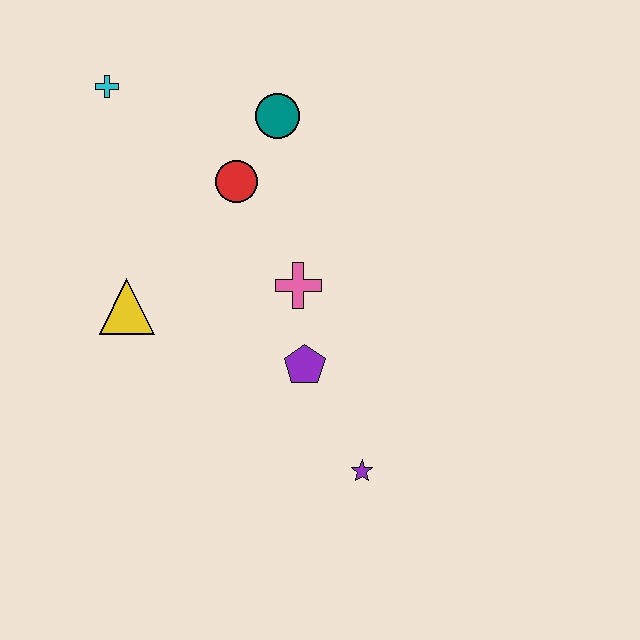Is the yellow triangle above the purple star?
Yes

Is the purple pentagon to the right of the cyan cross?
Yes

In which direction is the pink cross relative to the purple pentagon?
The pink cross is above the purple pentagon.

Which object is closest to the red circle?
The teal circle is closest to the red circle.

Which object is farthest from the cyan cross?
The purple star is farthest from the cyan cross.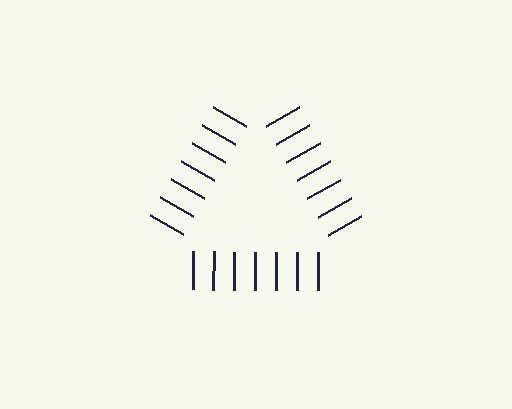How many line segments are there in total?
21 — 7 along each of the 3 edges.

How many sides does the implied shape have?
3 sides — the line-ends trace a triangle.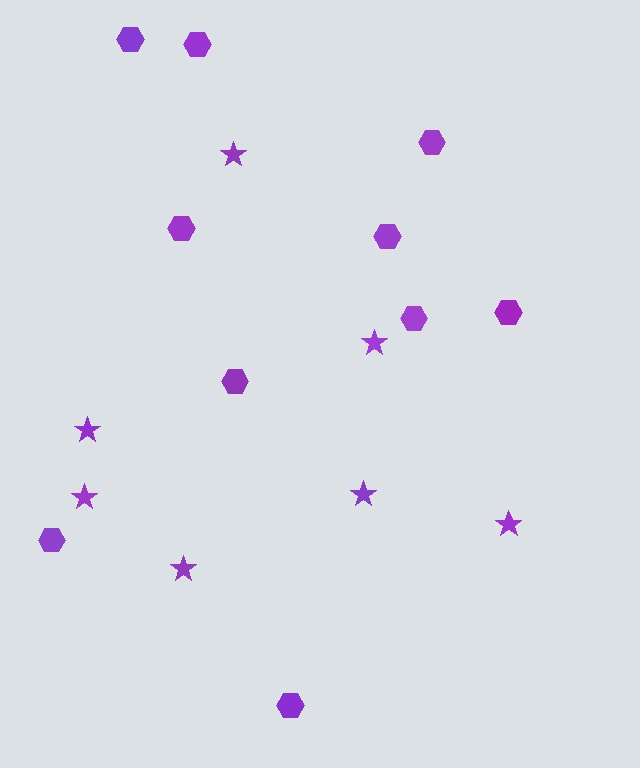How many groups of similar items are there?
There are 2 groups: one group of hexagons (10) and one group of stars (7).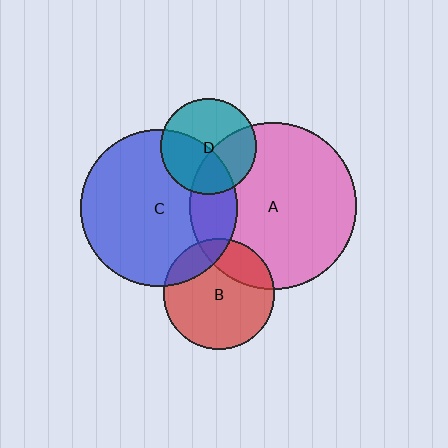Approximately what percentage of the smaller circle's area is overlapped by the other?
Approximately 40%.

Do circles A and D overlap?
Yes.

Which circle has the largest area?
Circle A (pink).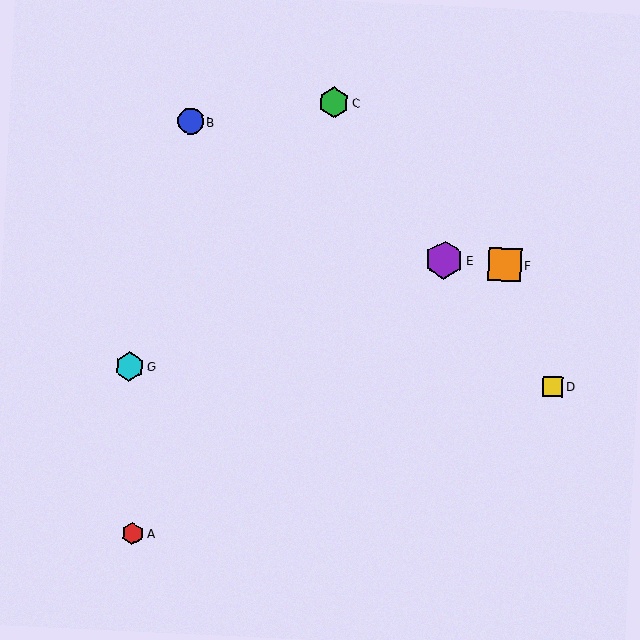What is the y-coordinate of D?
Object D is at y≈387.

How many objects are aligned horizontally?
2 objects (D, G) are aligned horizontally.